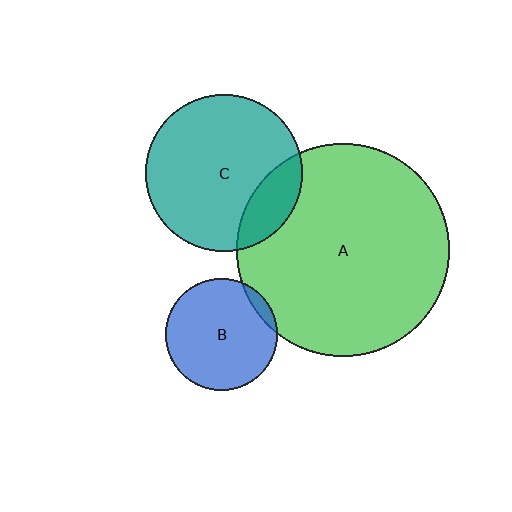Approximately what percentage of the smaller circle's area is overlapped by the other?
Approximately 5%.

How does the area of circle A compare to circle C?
Approximately 1.8 times.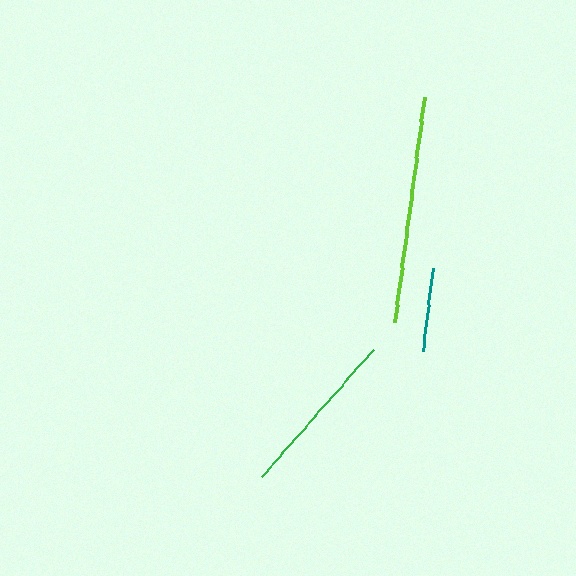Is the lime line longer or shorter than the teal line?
The lime line is longer than the teal line.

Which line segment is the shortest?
The teal line is the shortest at approximately 84 pixels.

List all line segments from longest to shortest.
From longest to shortest: lime, green, teal.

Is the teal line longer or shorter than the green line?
The green line is longer than the teal line.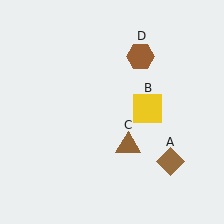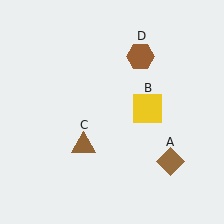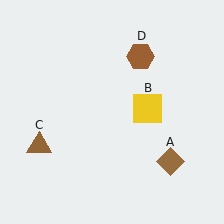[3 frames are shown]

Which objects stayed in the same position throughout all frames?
Brown diamond (object A) and yellow square (object B) and brown hexagon (object D) remained stationary.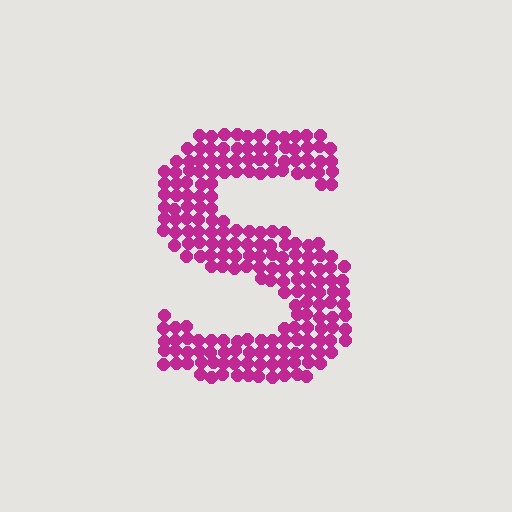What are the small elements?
The small elements are circles.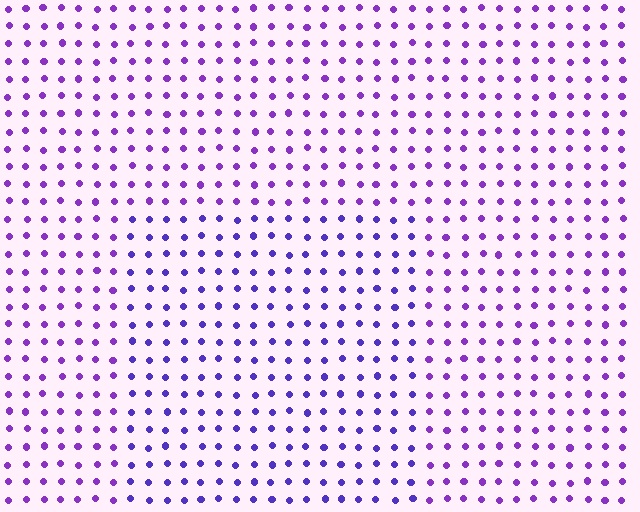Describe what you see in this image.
The image is filled with small purple elements in a uniform arrangement. A rectangle-shaped region is visible where the elements are tinted to a slightly different hue, forming a subtle color boundary.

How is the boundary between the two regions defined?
The boundary is defined purely by a slight shift in hue (about 24 degrees). Spacing, size, and orientation are identical on both sides.